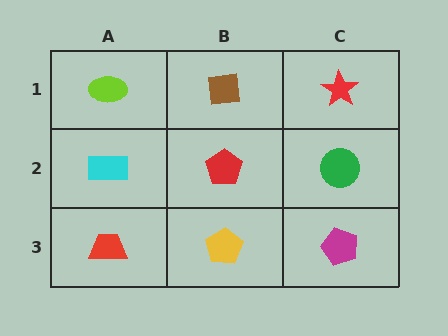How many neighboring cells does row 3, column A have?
2.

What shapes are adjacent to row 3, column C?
A green circle (row 2, column C), a yellow pentagon (row 3, column B).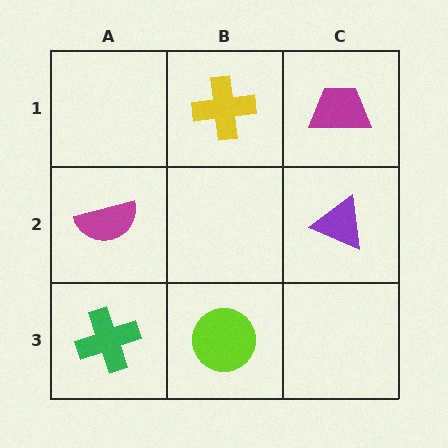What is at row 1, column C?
A magenta trapezoid.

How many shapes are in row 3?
2 shapes.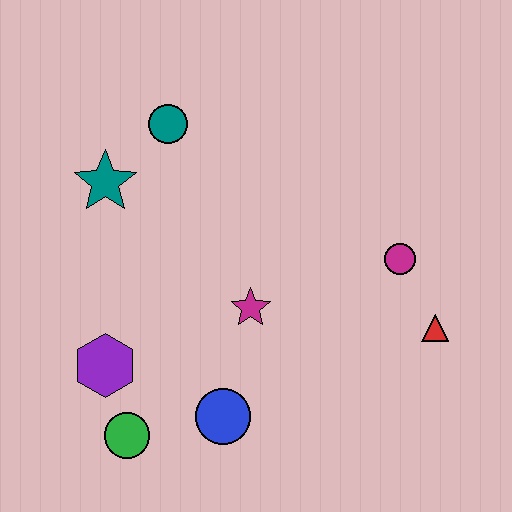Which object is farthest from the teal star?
The red triangle is farthest from the teal star.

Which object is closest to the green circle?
The purple hexagon is closest to the green circle.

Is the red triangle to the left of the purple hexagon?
No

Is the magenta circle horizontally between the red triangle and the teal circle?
Yes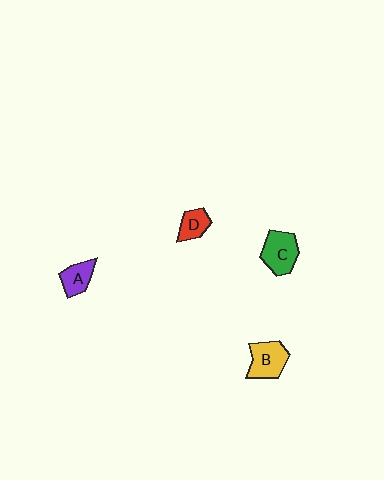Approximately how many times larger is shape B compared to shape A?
Approximately 1.5 times.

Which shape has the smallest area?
Shape D (red).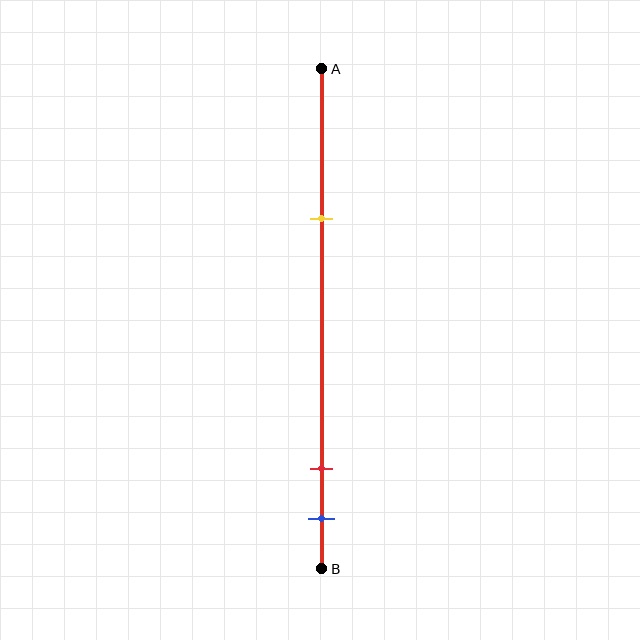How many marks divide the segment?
There are 3 marks dividing the segment.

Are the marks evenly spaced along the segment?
No, the marks are not evenly spaced.